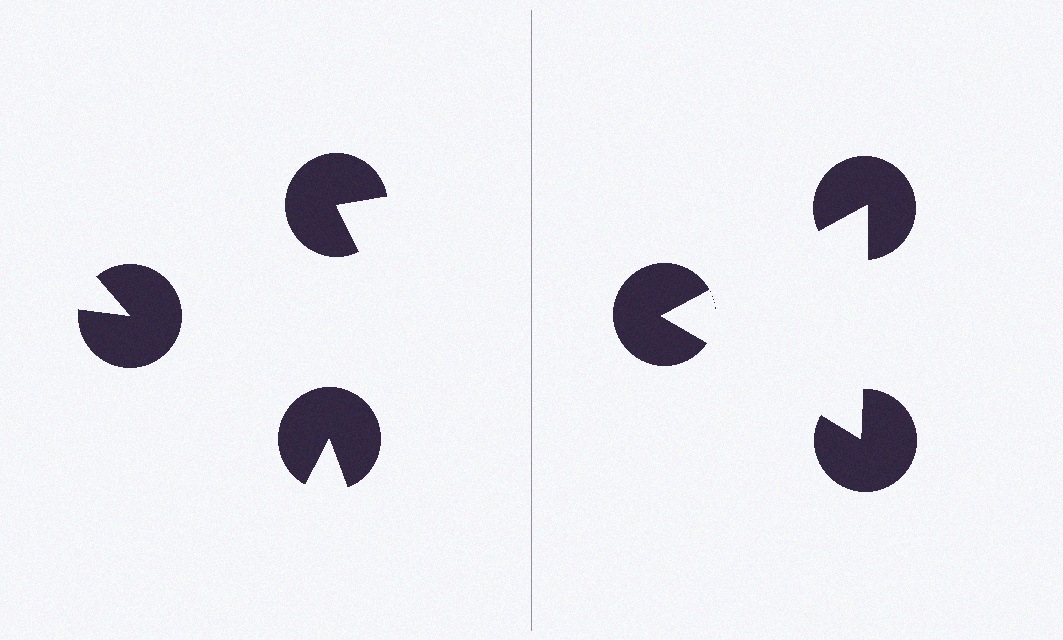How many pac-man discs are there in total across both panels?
6 — 3 on each side.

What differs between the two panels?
The pac-man discs are positioned identically on both sides; only the wedge orientations differ. On the right they align to a triangle; on the left they are misaligned.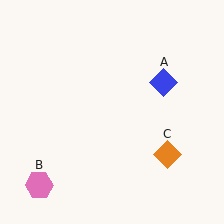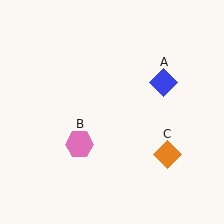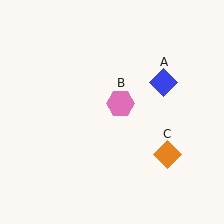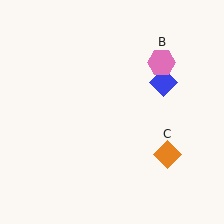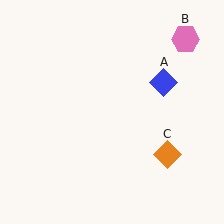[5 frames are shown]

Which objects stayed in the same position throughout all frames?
Blue diamond (object A) and orange diamond (object C) remained stationary.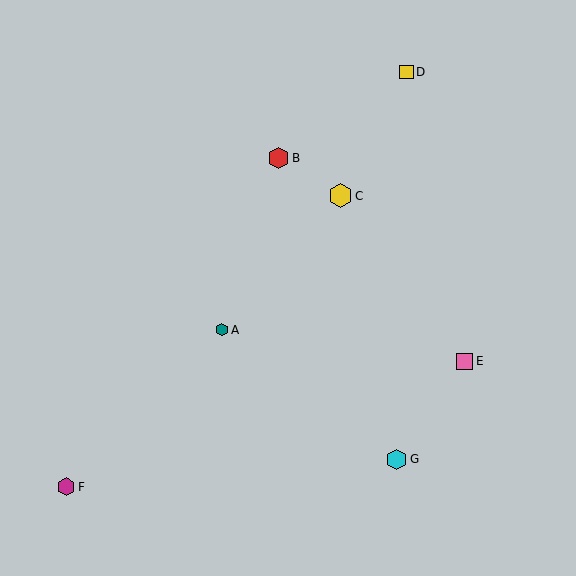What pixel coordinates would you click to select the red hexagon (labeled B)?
Click at (278, 158) to select the red hexagon B.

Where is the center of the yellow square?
The center of the yellow square is at (406, 72).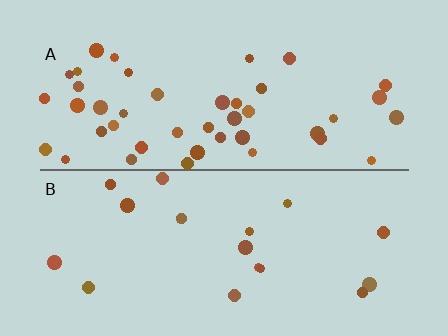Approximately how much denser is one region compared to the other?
Approximately 2.3× — region A over region B.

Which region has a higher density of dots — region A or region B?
A (the top).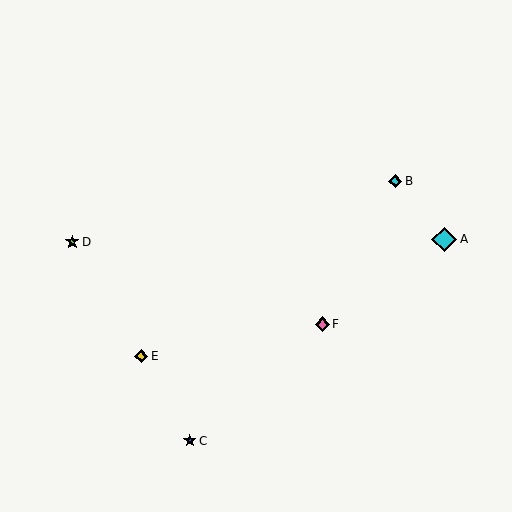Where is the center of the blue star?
The center of the blue star is at (190, 441).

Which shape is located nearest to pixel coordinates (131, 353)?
The yellow diamond (labeled E) at (141, 356) is nearest to that location.